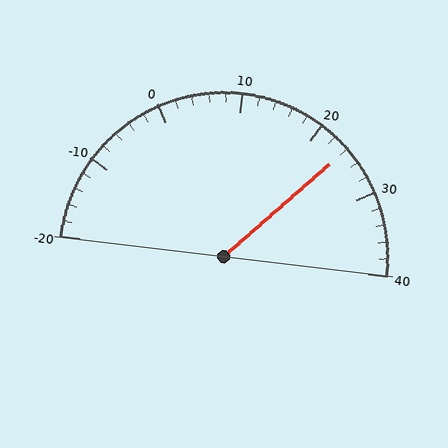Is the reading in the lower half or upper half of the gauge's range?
The reading is in the upper half of the range (-20 to 40).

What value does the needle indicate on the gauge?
The needle indicates approximately 24.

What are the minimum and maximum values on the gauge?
The gauge ranges from -20 to 40.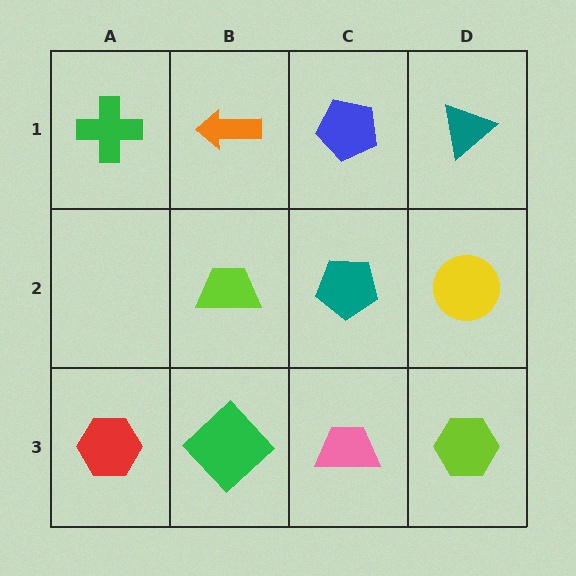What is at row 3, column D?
A lime hexagon.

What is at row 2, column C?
A teal pentagon.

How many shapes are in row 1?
4 shapes.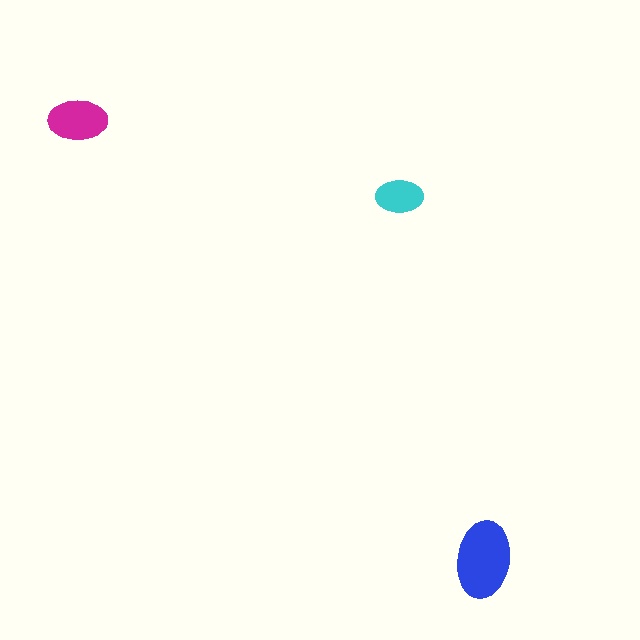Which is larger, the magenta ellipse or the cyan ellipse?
The magenta one.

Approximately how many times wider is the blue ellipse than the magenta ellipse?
About 1.5 times wider.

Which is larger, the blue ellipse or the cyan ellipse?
The blue one.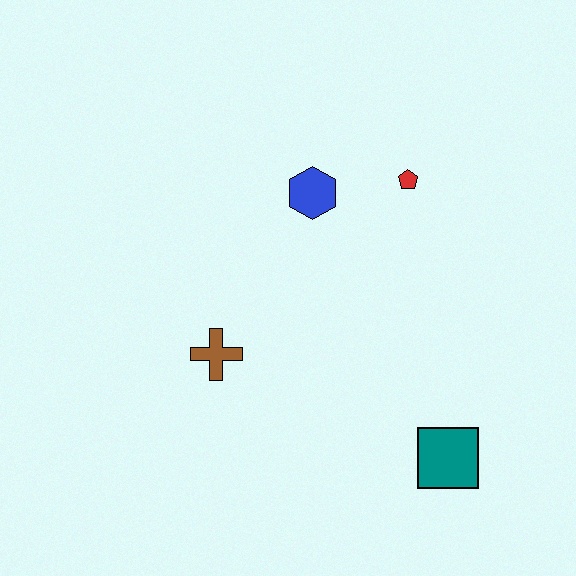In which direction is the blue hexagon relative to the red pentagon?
The blue hexagon is to the left of the red pentagon.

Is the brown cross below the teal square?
No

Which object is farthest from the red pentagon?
The teal square is farthest from the red pentagon.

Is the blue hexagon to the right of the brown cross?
Yes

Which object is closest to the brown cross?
The blue hexagon is closest to the brown cross.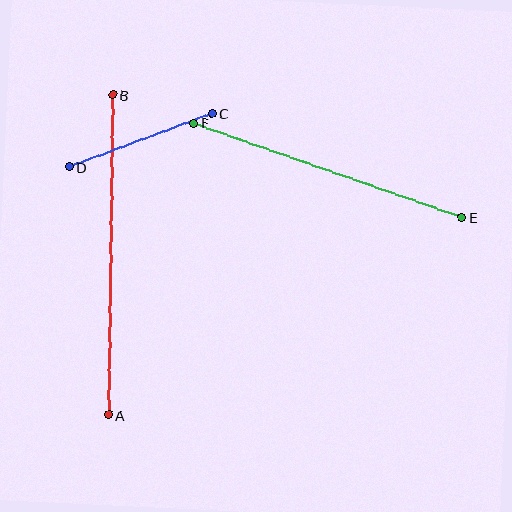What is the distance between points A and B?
The distance is approximately 320 pixels.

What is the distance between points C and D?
The distance is approximately 152 pixels.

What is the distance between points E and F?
The distance is approximately 284 pixels.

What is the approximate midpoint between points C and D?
The midpoint is at approximately (141, 140) pixels.